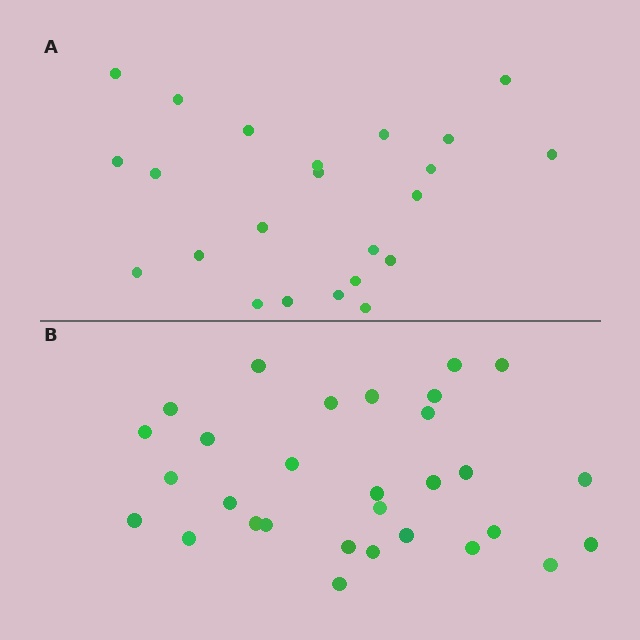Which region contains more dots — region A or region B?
Region B (the bottom region) has more dots.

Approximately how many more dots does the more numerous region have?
Region B has roughly 8 or so more dots than region A.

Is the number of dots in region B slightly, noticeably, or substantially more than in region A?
Region B has noticeably more, but not dramatically so. The ratio is roughly 1.3 to 1.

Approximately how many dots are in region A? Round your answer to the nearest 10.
About 20 dots. (The exact count is 23, which rounds to 20.)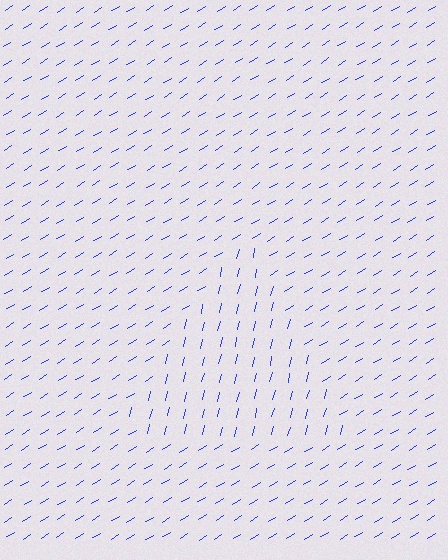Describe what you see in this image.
The image is filled with small blue line segments. A triangle region in the image has lines oriented differently from the surrounding lines, creating a visible texture boundary.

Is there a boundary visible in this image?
Yes, there is a texture boundary formed by a change in line orientation.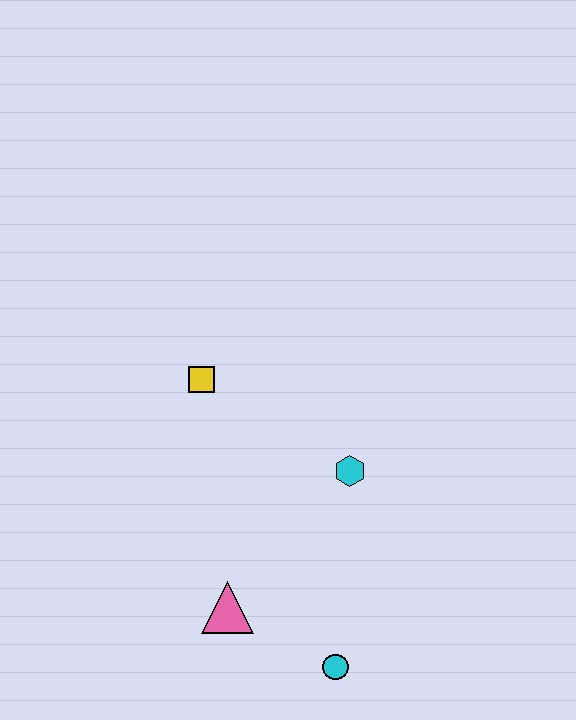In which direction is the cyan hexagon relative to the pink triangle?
The cyan hexagon is above the pink triangle.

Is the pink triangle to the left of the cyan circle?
Yes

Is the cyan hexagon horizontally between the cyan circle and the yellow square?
No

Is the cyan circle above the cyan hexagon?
No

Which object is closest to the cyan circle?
The pink triangle is closest to the cyan circle.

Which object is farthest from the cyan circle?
The yellow square is farthest from the cyan circle.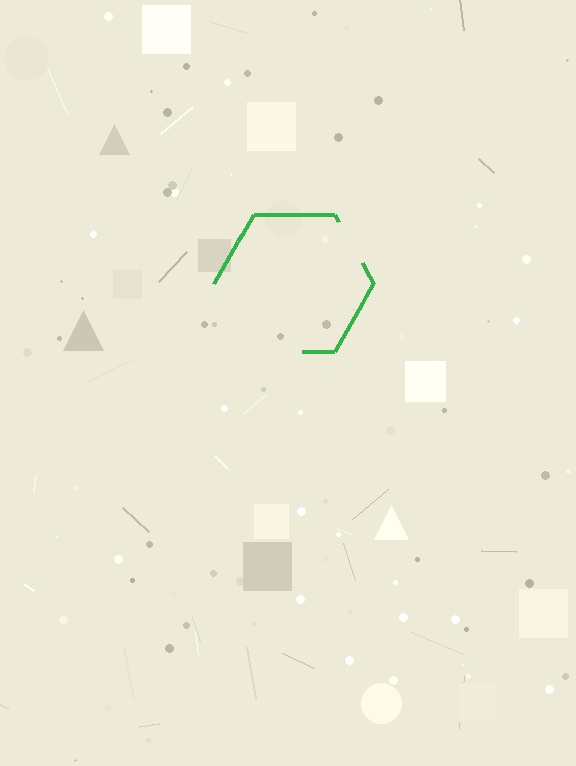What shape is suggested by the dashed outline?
The dashed outline suggests a hexagon.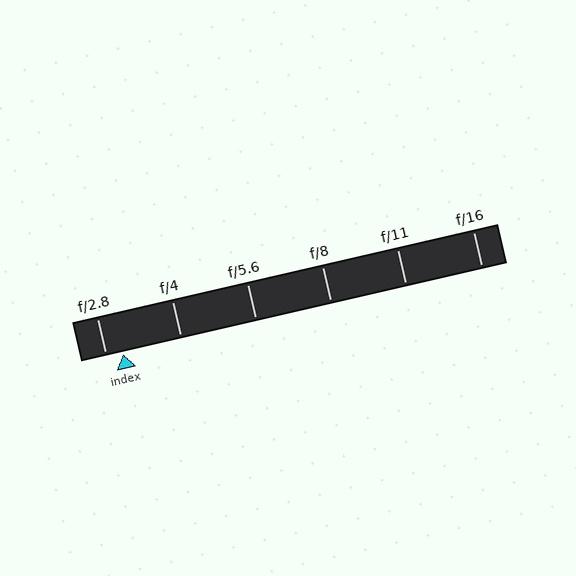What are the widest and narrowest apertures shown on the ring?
The widest aperture shown is f/2.8 and the narrowest is f/16.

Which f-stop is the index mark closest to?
The index mark is closest to f/2.8.